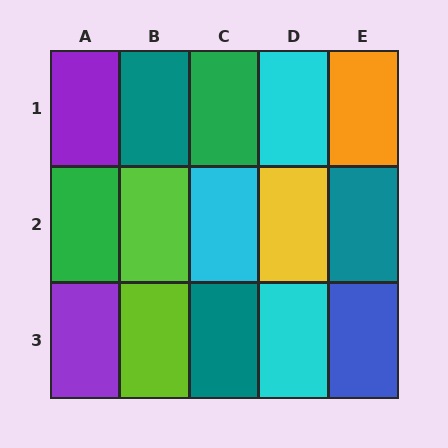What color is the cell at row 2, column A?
Green.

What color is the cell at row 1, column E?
Orange.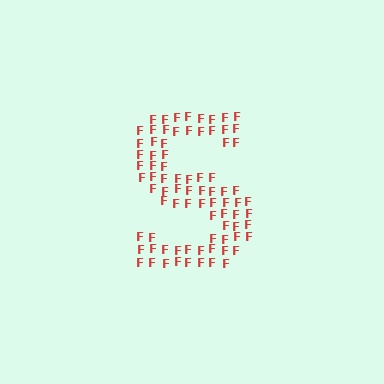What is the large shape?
The large shape is the letter S.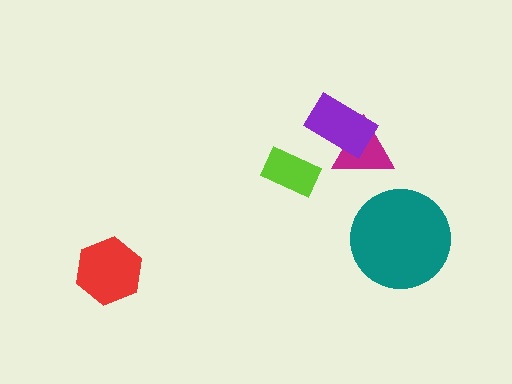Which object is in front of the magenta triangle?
The purple rectangle is in front of the magenta triangle.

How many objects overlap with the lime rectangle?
0 objects overlap with the lime rectangle.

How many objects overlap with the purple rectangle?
1 object overlaps with the purple rectangle.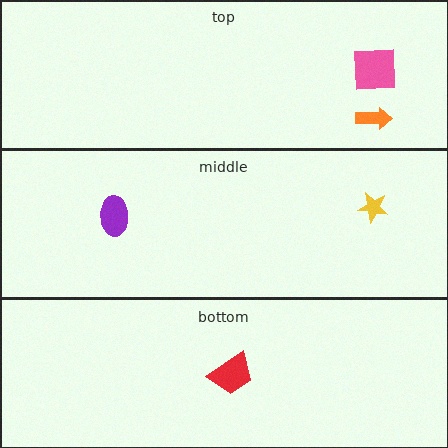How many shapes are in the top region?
2.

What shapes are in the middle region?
The yellow star, the purple ellipse.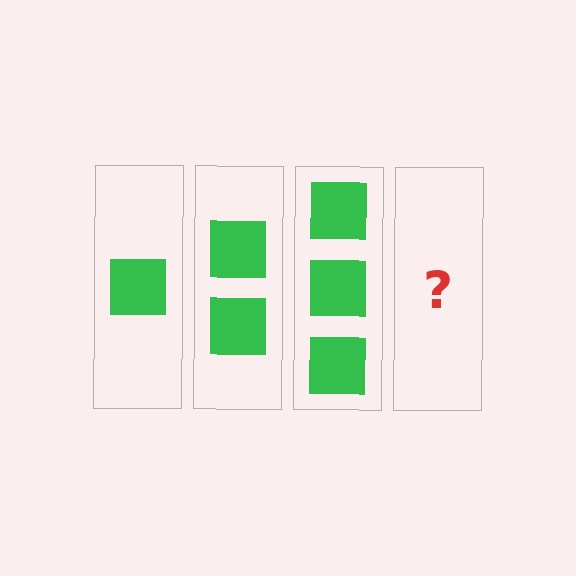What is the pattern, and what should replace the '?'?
The pattern is that each step adds one more square. The '?' should be 4 squares.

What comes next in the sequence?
The next element should be 4 squares.